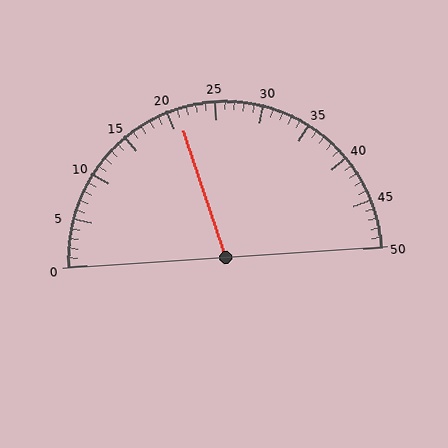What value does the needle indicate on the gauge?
The needle indicates approximately 21.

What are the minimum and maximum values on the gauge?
The gauge ranges from 0 to 50.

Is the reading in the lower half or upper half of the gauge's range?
The reading is in the lower half of the range (0 to 50).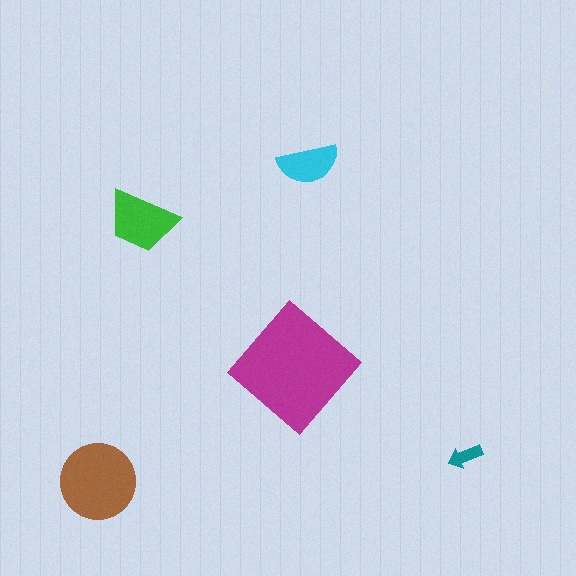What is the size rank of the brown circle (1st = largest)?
2nd.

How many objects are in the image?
There are 5 objects in the image.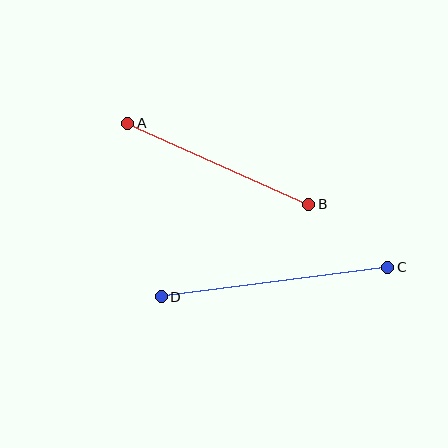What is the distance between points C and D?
The distance is approximately 228 pixels.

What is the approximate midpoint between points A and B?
The midpoint is at approximately (218, 164) pixels.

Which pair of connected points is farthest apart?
Points C and D are farthest apart.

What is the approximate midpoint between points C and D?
The midpoint is at approximately (275, 282) pixels.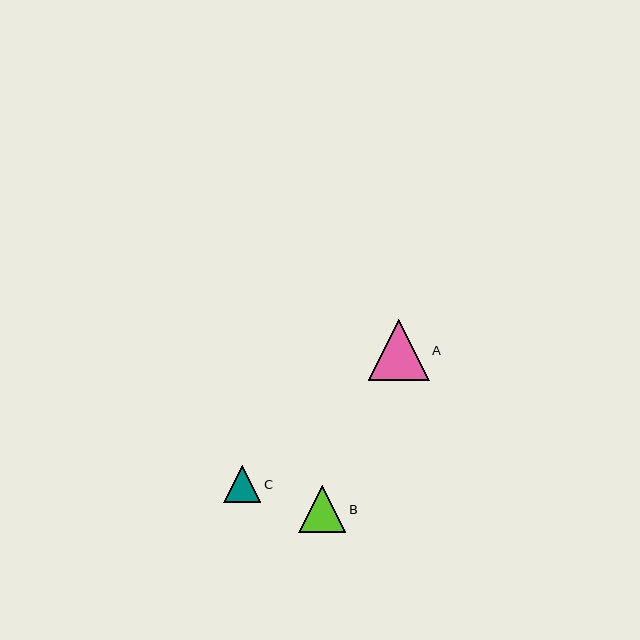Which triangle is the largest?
Triangle A is the largest with a size of approximately 61 pixels.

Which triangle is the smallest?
Triangle C is the smallest with a size of approximately 37 pixels.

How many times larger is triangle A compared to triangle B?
Triangle A is approximately 1.3 times the size of triangle B.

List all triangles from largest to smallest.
From largest to smallest: A, B, C.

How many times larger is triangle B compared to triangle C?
Triangle B is approximately 1.3 times the size of triangle C.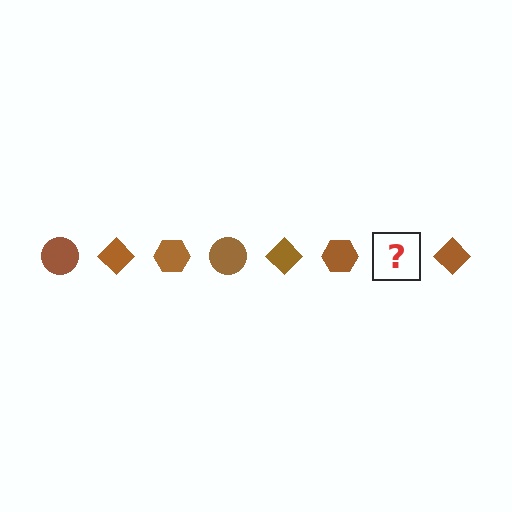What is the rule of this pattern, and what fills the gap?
The rule is that the pattern cycles through circle, diamond, hexagon shapes in brown. The gap should be filled with a brown circle.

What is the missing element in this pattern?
The missing element is a brown circle.